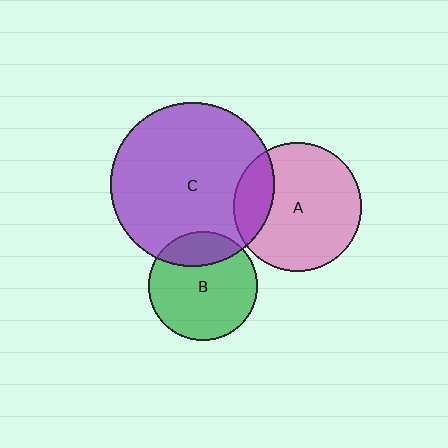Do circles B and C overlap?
Yes.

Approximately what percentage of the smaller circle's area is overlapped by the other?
Approximately 20%.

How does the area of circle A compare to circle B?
Approximately 1.4 times.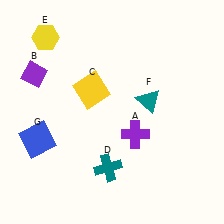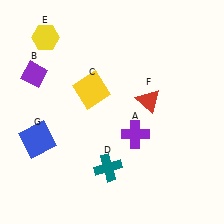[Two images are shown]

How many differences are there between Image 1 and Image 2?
There is 1 difference between the two images.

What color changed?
The triangle (F) changed from teal in Image 1 to red in Image 2.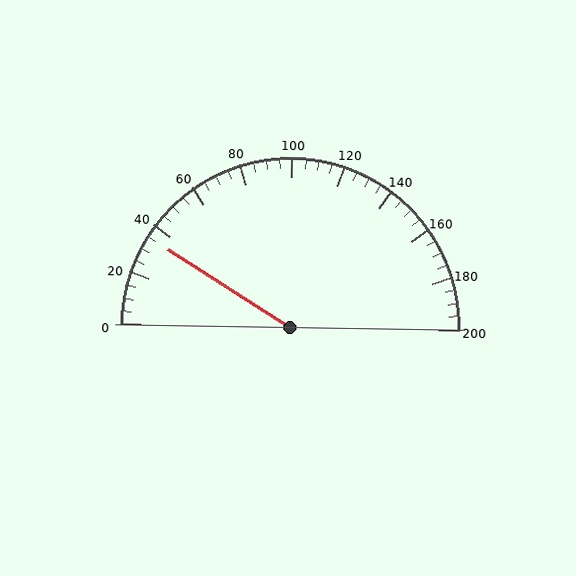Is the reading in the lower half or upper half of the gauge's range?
The reading is in the lower half of the range (0 to 200).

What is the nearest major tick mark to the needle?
The nearest major tick mark is 40.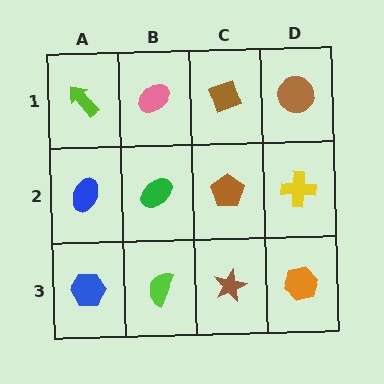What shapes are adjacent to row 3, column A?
A blue ellipse (row 2, column A), a lime semicircle (row 3, column B).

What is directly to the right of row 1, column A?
A pink ellipse.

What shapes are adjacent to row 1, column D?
A yellow cross (row 2, column D), a brown diamond (row 1, column C).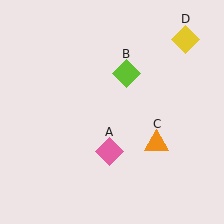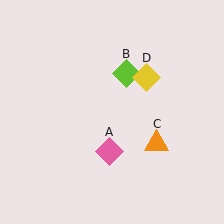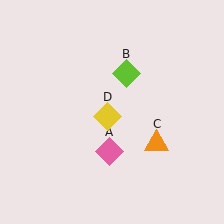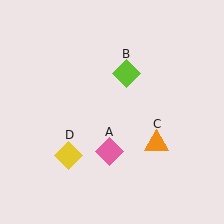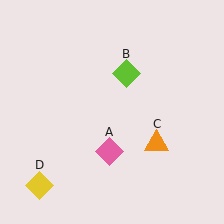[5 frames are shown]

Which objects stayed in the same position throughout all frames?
Pink diamond (object A) and lime diamond (object B) and orange triangle (object C) remained stationary.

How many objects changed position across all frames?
1 object changed position: yellow diamond (object D).